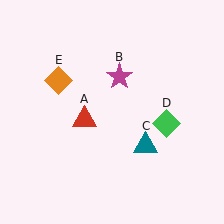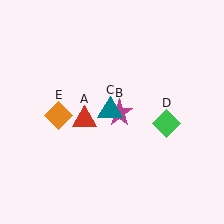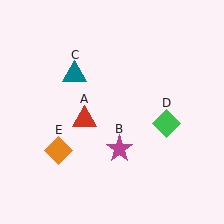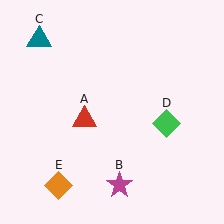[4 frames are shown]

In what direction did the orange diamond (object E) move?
The orange diamond (object E) moved down.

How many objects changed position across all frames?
3 objects changed position: magenta star (object B), teal triangle (object C), orange diamond (object E).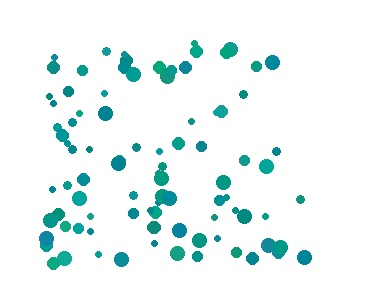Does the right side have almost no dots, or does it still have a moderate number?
Still a moderate number, just noticeably fewer than the left.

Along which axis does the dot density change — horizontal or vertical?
Horizontal.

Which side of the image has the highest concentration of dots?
The left.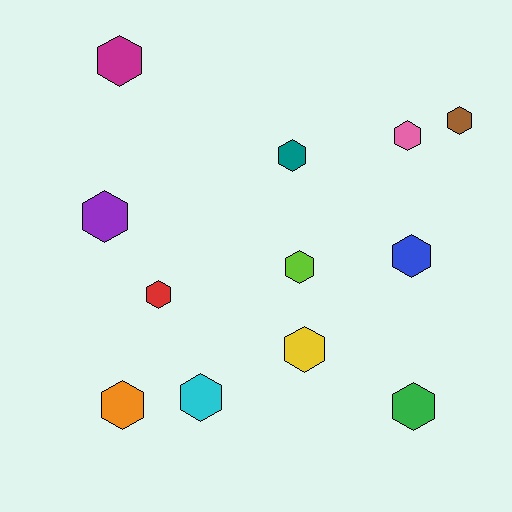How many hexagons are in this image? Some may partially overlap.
There are 12 hexagons.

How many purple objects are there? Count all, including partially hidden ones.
There is 1 purple object.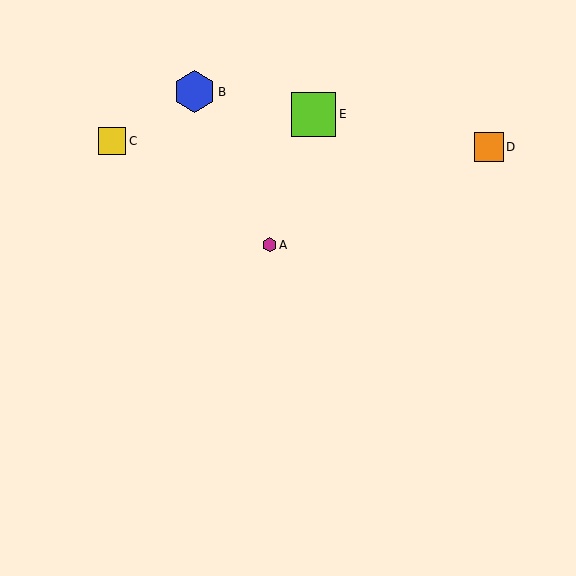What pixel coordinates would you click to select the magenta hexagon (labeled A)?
Click at (269, 245) to select the magenta hexagon A.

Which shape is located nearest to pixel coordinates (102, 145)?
The yellow square (labeled C) at (112, 141) is nearest to that location.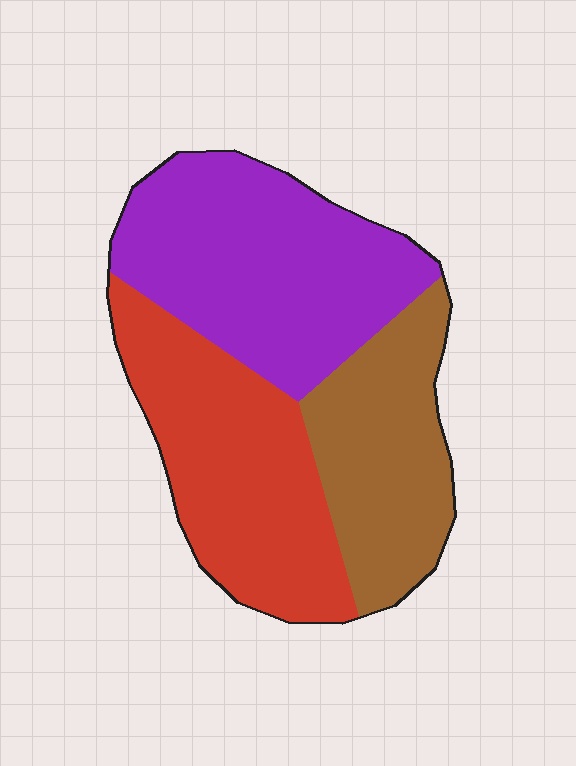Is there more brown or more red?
Red.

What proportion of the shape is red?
Red takes up between a third and a half of the shape.